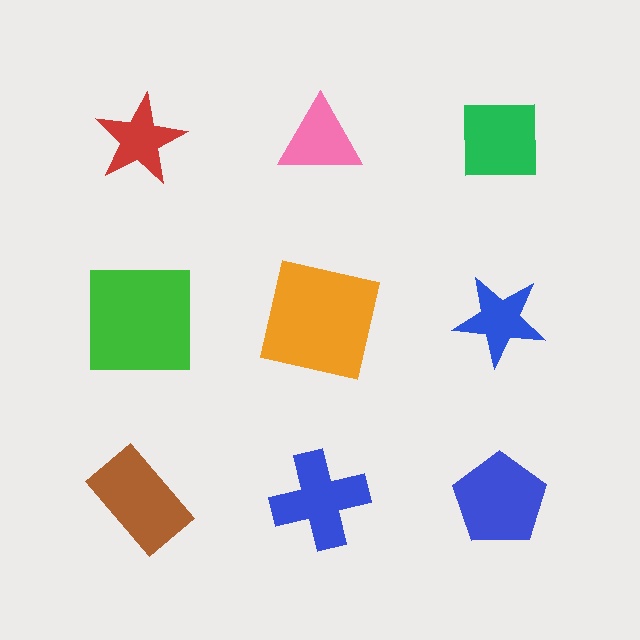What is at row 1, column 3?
A green square.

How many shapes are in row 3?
3 shapes.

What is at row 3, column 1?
A brown rectangle.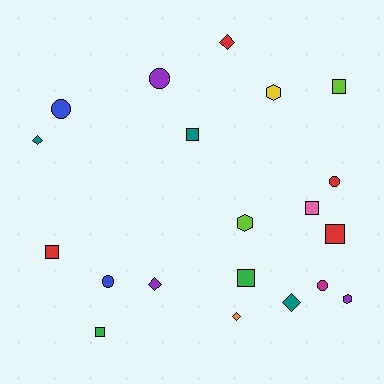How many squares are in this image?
There are 7 squares.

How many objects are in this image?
There are 20 objects.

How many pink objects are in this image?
There is 1 pink object.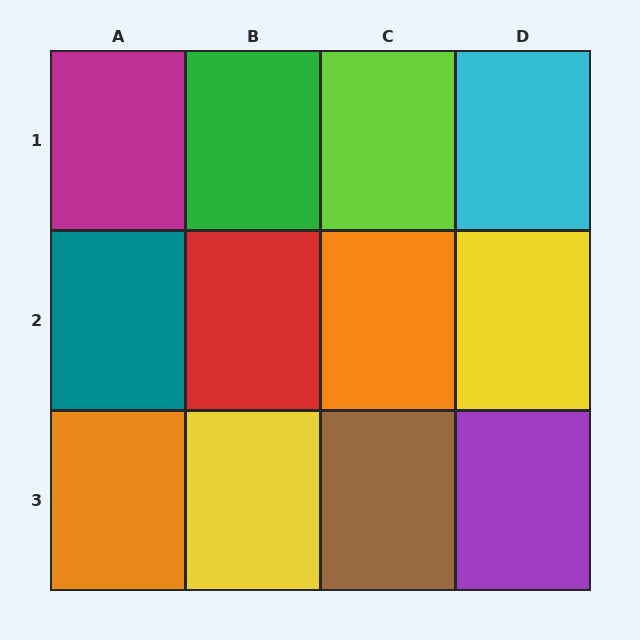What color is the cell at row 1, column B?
Green.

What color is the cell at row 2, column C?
Orange.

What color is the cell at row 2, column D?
Yellow.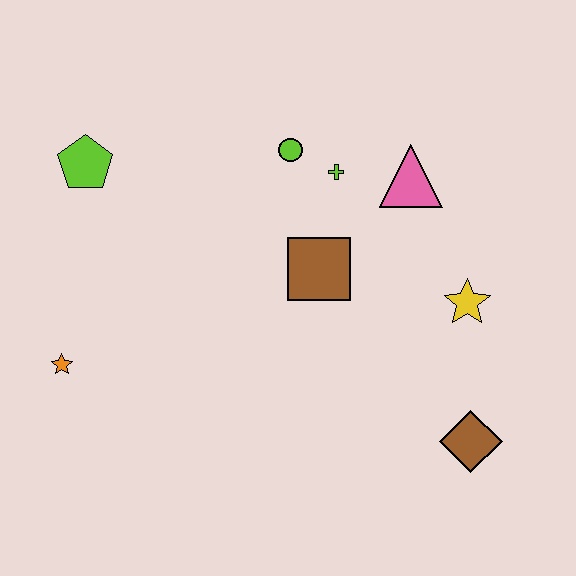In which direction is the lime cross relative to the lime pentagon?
The lime cross is to the right of the lime pentagon.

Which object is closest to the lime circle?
The lime cross is closest to the lime circle.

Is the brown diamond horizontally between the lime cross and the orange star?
No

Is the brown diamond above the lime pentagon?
No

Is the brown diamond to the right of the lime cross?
Yes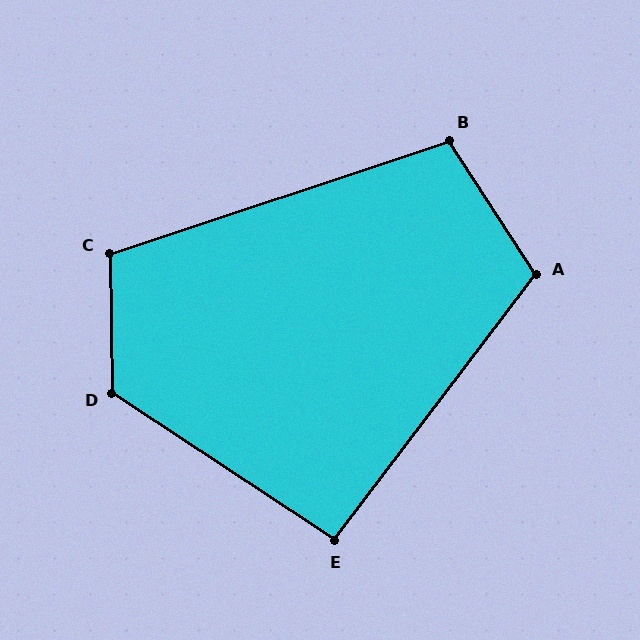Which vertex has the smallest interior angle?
E, at approximately 94 degrees.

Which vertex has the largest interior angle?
D, at approximately 124 degrees.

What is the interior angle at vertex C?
Approximately 107 degrees (obtuse).